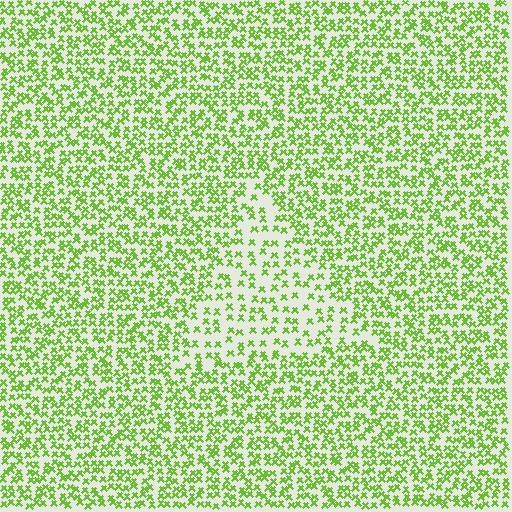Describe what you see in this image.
The image contains small lime elements arranged at two different densities. A triangle-shaped region is visible where the elements are less densely packed than the surrounding area.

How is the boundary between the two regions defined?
The boundary is defined by a change in element density (approximately 1.9x ratio). All elements are the same color, size, and shape.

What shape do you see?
I see a triangle.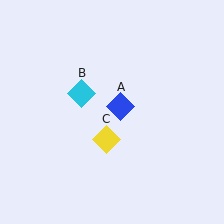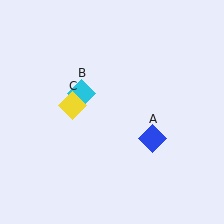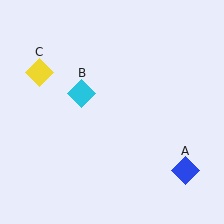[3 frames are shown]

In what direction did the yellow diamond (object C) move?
The yellow diamond (object C) moved up and to the left.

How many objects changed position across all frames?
2 objects changed position: blue diamond (object A), yellow diamond (object C).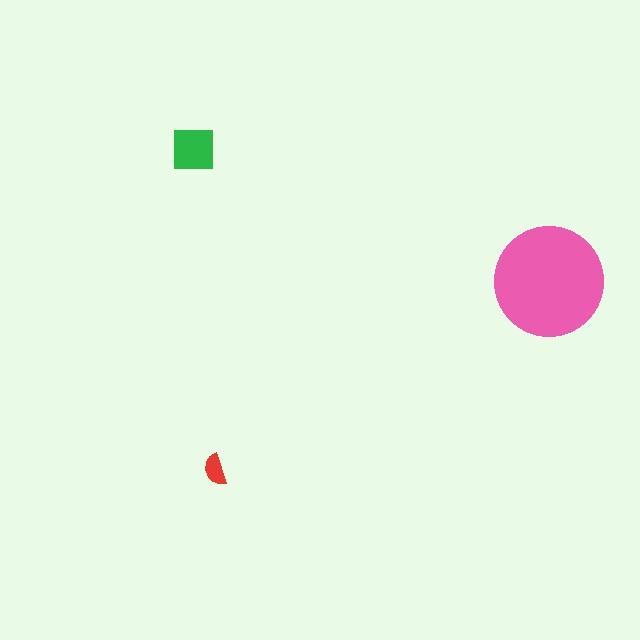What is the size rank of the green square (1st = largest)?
2nd.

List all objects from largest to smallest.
The pink circle, the green square, the red semicircle.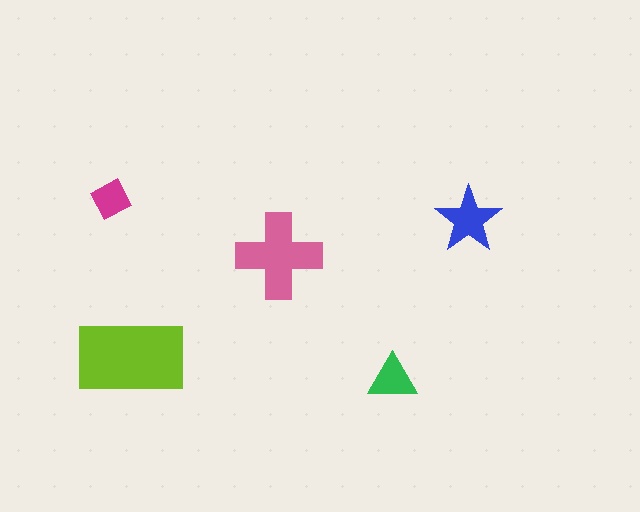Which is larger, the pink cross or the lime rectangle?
The lime rectangle.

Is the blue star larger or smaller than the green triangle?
Larger.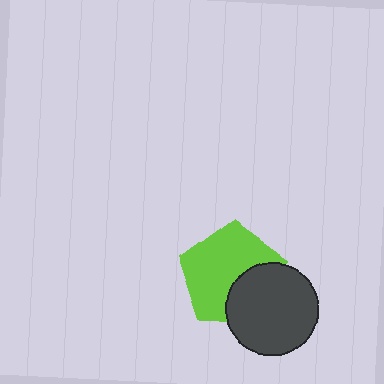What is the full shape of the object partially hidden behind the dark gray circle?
The partially hidden object is a lime pentagon.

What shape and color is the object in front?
The object in front is a dark gray circle.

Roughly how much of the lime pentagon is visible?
Most of it is visible (roughly 67%).